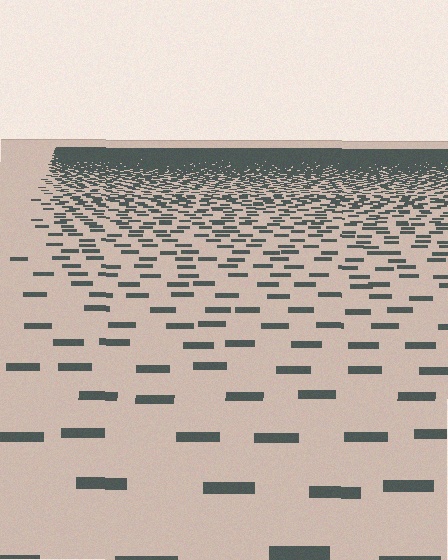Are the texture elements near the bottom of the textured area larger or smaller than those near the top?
Larger. Near the bottom, elements are closer to the viewer and appear at a bigger on-screen size.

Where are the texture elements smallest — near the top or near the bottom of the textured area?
Near the top.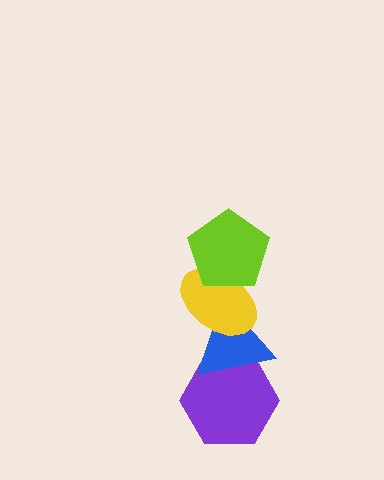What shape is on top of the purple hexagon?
The blue triangle is on top of the purple hexagon.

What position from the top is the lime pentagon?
The lime pentagon is 1st from the top.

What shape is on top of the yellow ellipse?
The lime pentagon is on top of the yellow ellipse.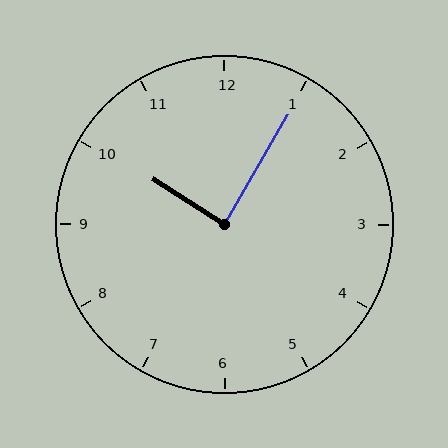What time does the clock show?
10:05.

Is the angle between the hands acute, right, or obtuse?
It is right.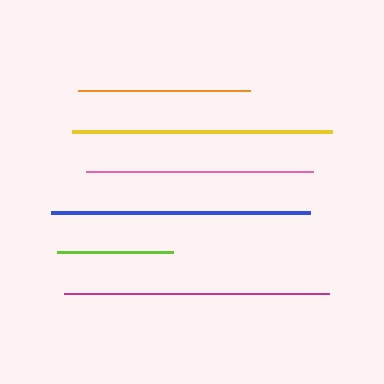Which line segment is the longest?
The magenta line is the longest at approximately 265 pixels.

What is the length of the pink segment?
The pink segment is approximately 227 pixels long.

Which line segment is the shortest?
The lime line is the shortest at approximately 116 pixels.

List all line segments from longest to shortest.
From longest to shortest: magenta, blue, yellow, pink, orange, lime.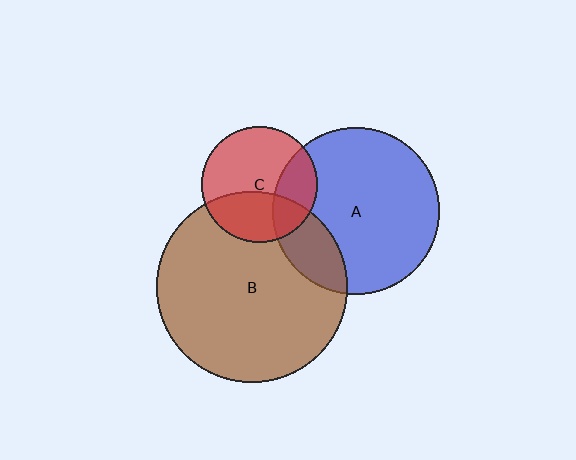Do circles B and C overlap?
Yes.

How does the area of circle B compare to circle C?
Approximately 2.7 times.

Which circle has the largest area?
Circle B (brown).